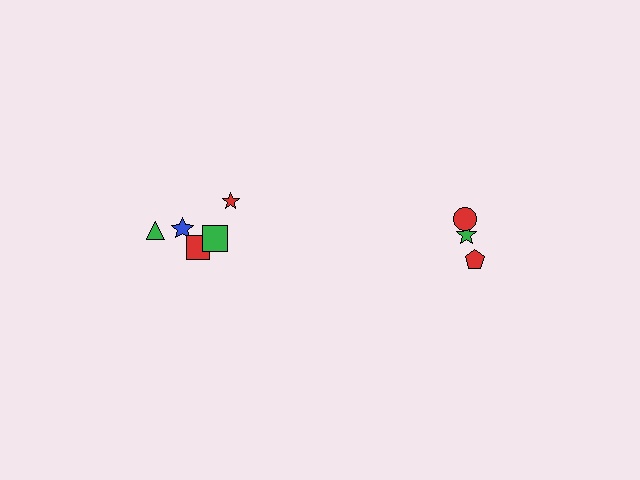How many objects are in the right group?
There are 3 objects.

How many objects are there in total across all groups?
There are 9 objects.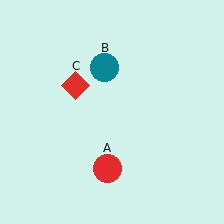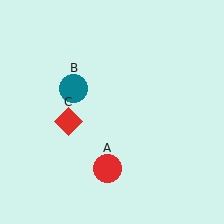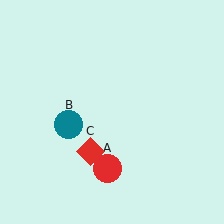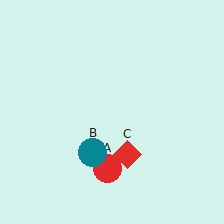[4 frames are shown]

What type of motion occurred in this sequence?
The teal circle (object B), red diamond (object C) rotated counterclockwise around the center of the scene.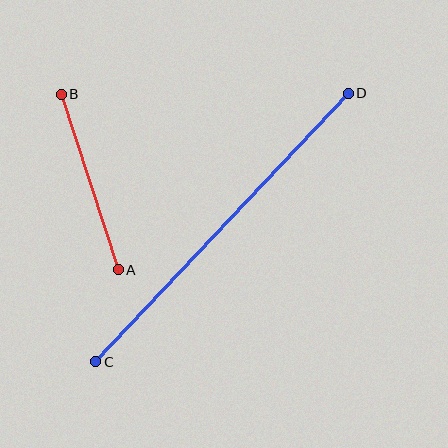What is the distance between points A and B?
The distance is approximately 184 pixels.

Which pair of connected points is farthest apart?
Points C and D are farthest apart.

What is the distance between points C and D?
The distance is approximately 369 pixels.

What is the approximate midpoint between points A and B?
The midpoint is at approximately (90, 182) pixels.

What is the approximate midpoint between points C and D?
The midpoint is at approximately (222, 227) pixels.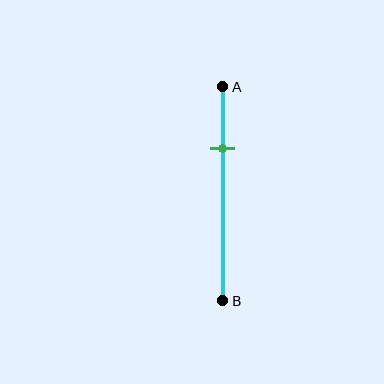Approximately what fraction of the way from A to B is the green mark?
The green mark is approximately 30% of the way from A to B.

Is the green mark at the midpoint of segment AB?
No, the mark is at about 30% from A, not at the 50% midpoint.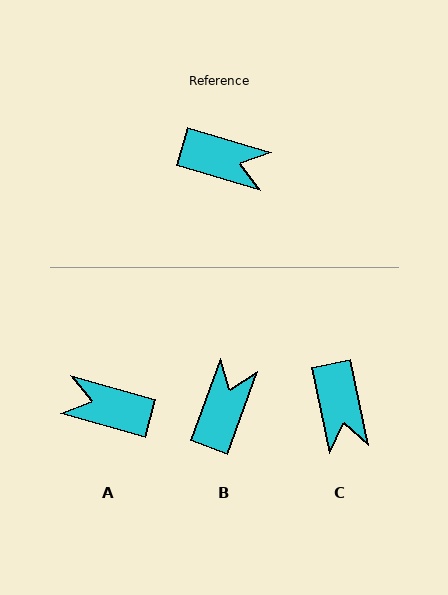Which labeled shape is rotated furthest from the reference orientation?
A, about 179 degrees away.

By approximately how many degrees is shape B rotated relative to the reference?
Approximately 87 degrees counter-clockwise.